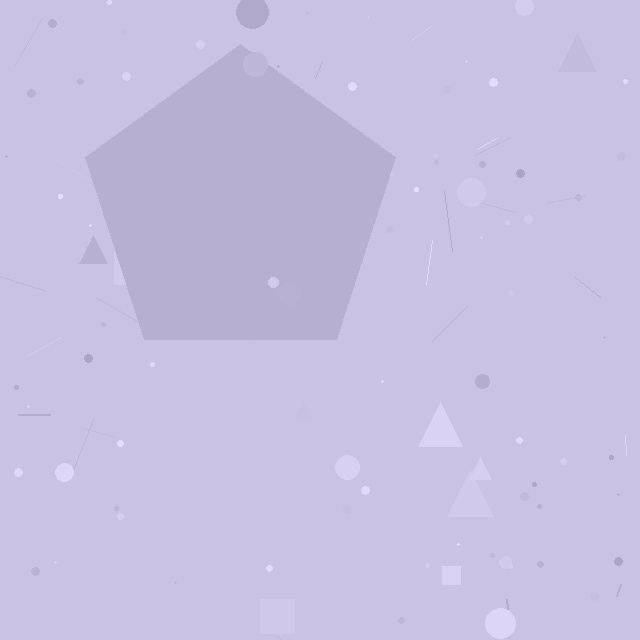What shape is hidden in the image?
A pentagon is hidden in the image.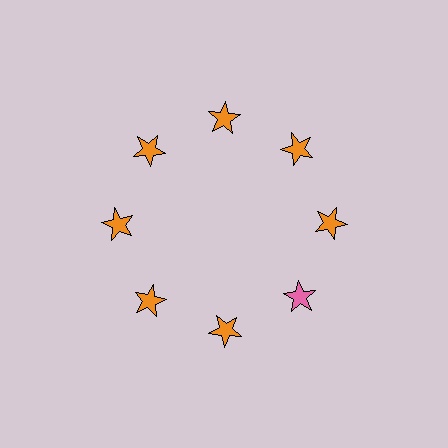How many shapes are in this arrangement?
There are 8 shapes arranged in a ring pattern.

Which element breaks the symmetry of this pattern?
The pink star at roughly the 4 o'clock position breaks the symmetry. All other shapes are orange stars.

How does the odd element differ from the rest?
It has a different color: pink instead of orange.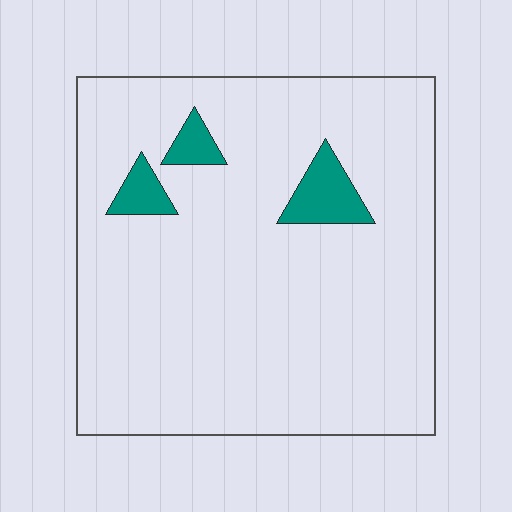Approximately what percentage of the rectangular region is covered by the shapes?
Approximately 5%.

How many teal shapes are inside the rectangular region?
3.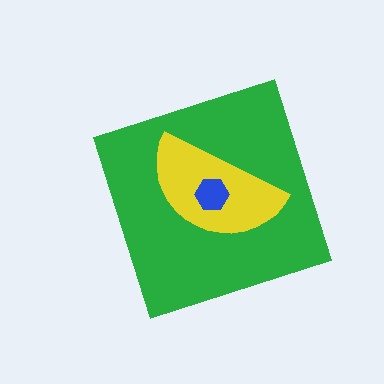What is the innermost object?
The blue hexagon.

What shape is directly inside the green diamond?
The yellow semicircle.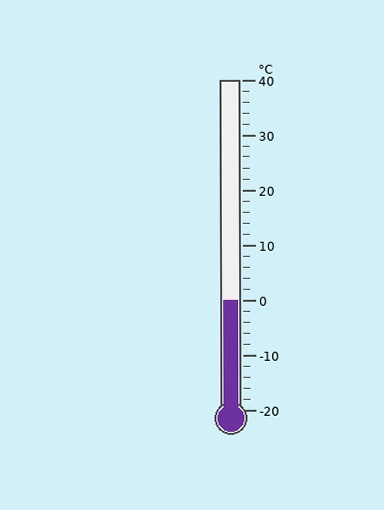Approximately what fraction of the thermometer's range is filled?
The thermometer is filled to approximately 35% of its range.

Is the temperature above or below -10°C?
The temperature is above -10°C.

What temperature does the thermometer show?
The thermometer shows approximately 0°C.